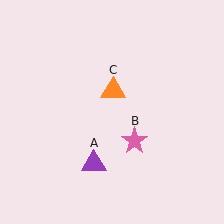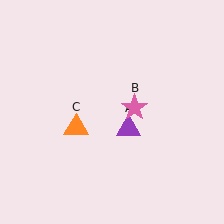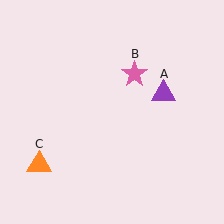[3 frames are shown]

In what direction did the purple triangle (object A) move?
The purple triangle (object A) moved up and to the right.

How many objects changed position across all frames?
3 objects changed position: purple triangle (object A), pink star (object B), orange triangle (object C).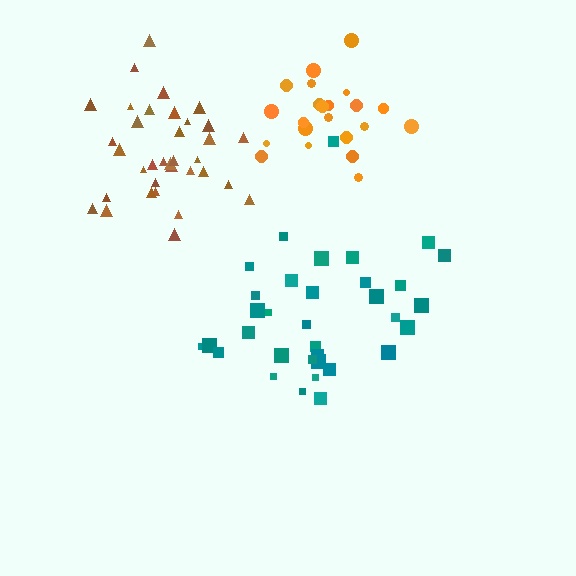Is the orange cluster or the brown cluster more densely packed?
Orange.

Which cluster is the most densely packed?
Orange.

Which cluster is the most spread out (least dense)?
Teal.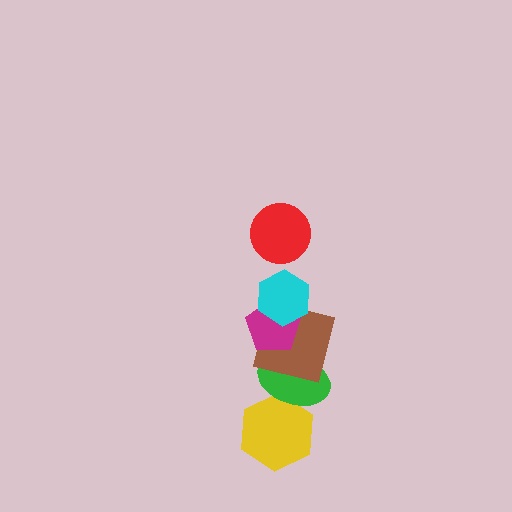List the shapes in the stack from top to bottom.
From top to bottom: the red circle, the cyan hexagon, the magenta pentagon, the brown square, the green ellipse, the yellow hexagon.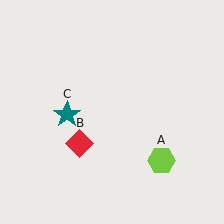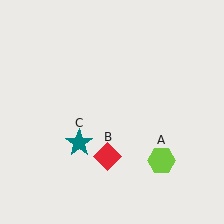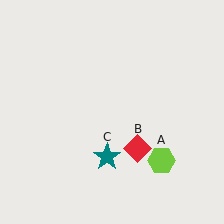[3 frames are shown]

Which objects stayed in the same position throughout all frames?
Lime hexagon (object A) remained stationary.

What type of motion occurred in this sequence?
The red diamond (object B), teal star (object C) rotated counterclockwise around the center of the scene.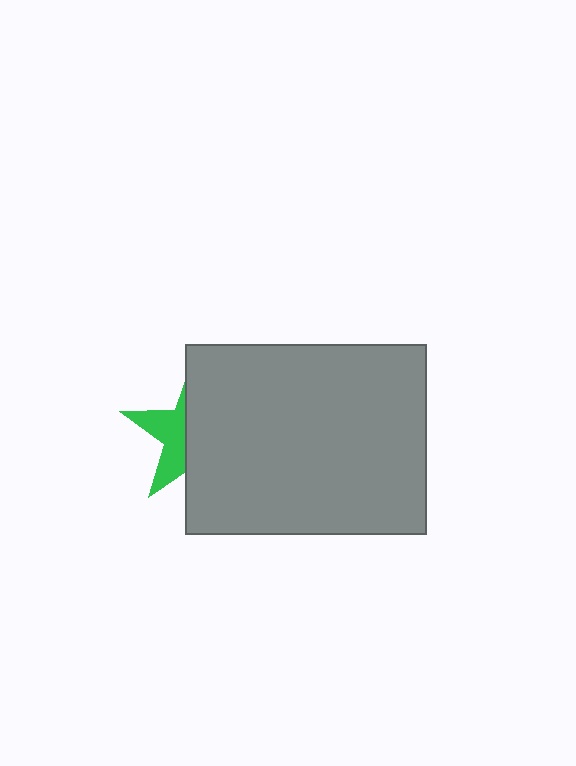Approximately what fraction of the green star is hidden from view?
Roughly 62% of the green star is hidden behind the gray rectangle.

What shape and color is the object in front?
The object in front is a gray rectangle.